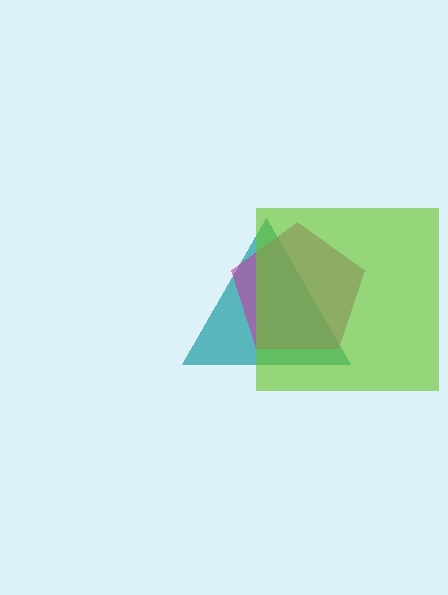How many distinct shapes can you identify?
There are 3 distinct shapes: a teal triangle, a magenta pentagon, a lime square.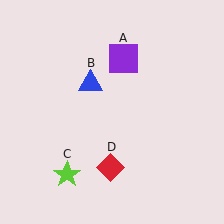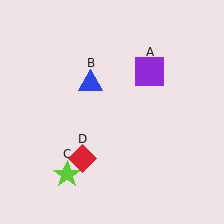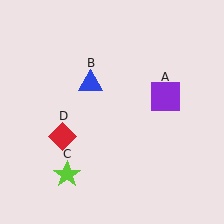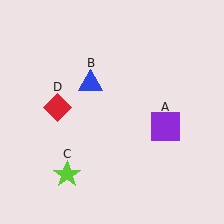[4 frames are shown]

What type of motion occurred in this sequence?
The purple square (object A), red diamond (object D) rotated clockwise around the center of the scene.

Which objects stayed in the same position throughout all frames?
Blue triangle (object B) and lime star (object C) remained stationary.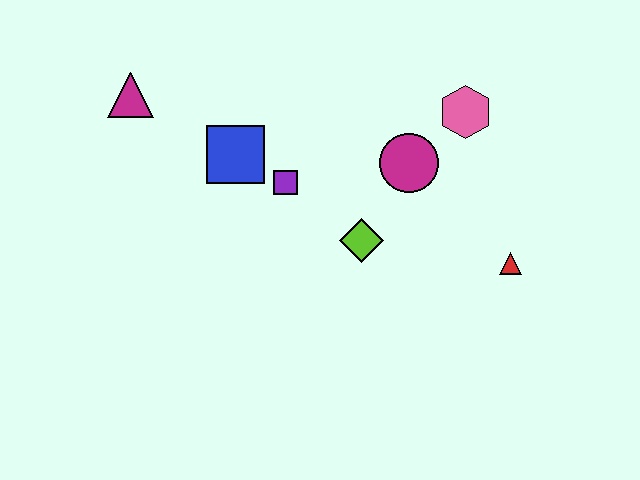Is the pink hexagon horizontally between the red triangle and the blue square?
Yes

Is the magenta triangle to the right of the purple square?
No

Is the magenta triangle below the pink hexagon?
No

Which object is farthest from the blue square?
The red triangle is farthest from the blue square.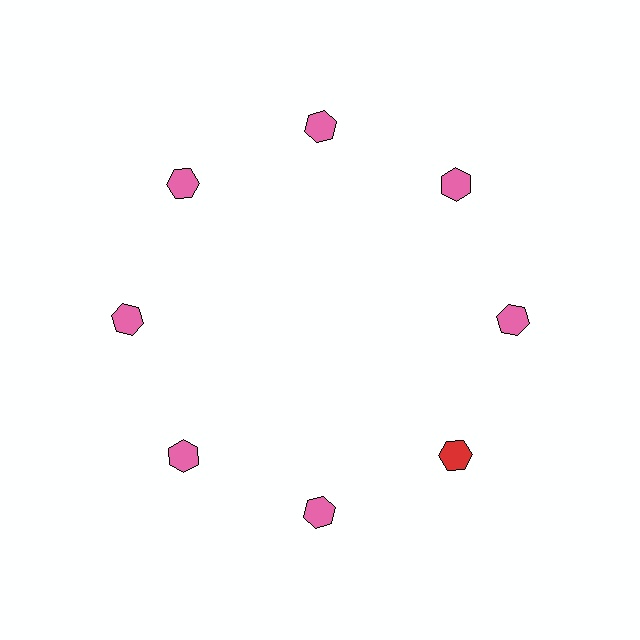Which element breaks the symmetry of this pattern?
The red hexagon at roughly the 4 o'clock position breaks the symmetry. All other shapes are pink hexagons.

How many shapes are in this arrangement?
There are 8 shapes arranged in a ring pattern.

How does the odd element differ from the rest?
It has a different color: red instead of pink.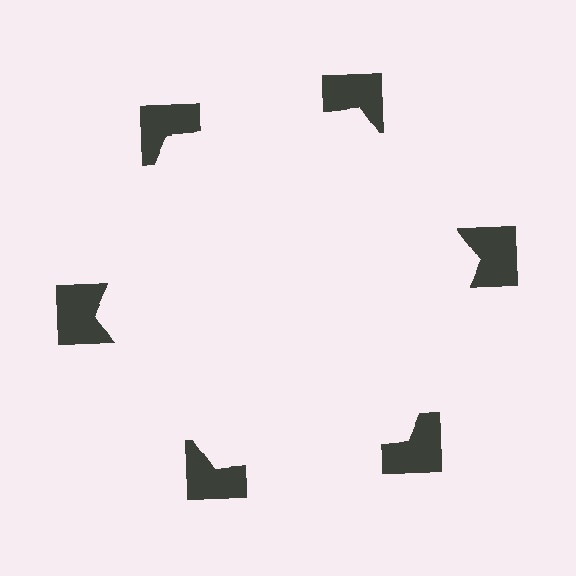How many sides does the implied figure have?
6 sides.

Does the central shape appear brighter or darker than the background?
It typically appears slightly brighter than the background, even though no actual brightness change is drawn.